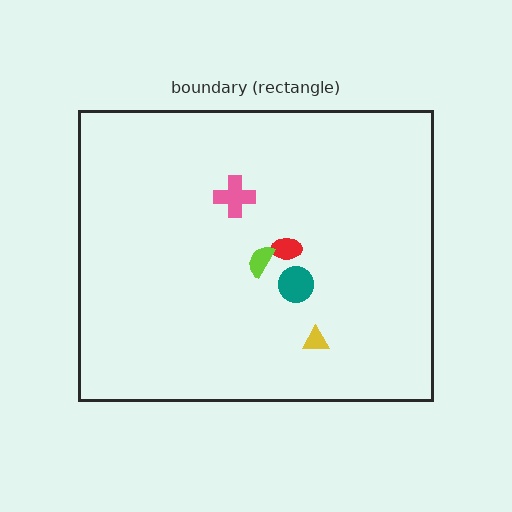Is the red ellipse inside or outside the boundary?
Inside.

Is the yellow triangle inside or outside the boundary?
Inside.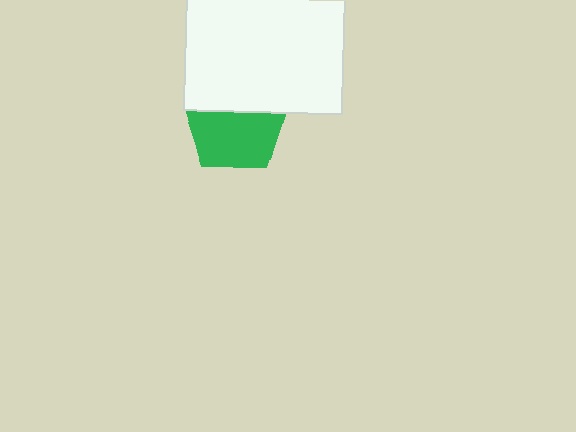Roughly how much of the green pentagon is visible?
About half of it is visible (roughly 63%).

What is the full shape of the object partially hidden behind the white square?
The partially hidden object is a green pentagon.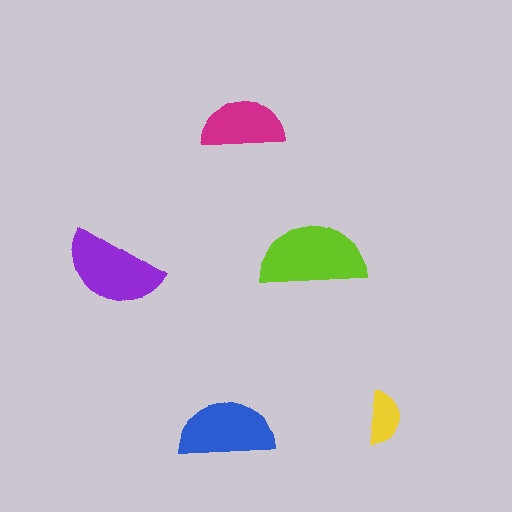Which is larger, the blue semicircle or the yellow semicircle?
The blue one.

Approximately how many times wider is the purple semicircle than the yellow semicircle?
About 2 times wider.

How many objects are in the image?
There are 5 objects in the image.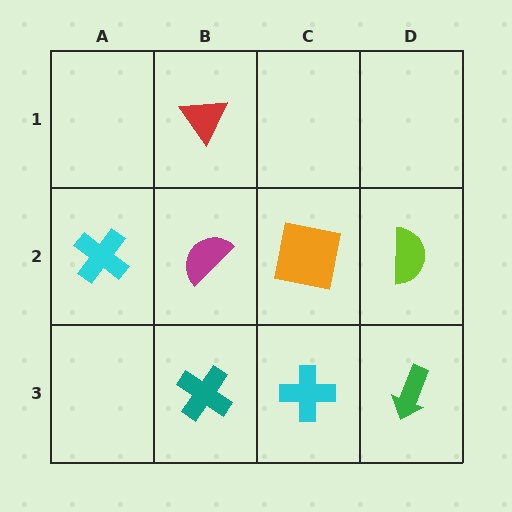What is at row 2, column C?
An orange square.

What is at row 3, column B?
A teal cross.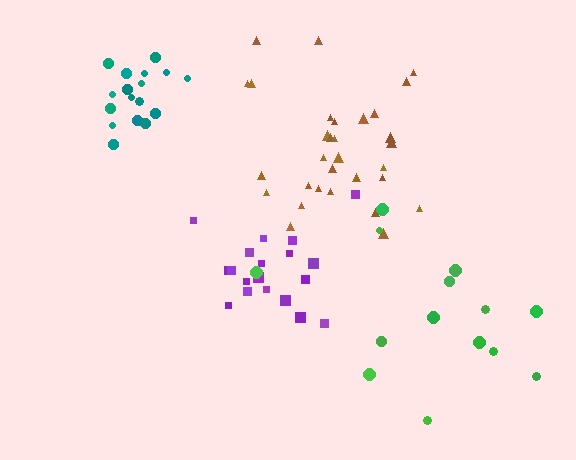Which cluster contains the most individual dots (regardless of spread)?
Brown (31).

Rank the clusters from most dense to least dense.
teal, purple, brown, green.